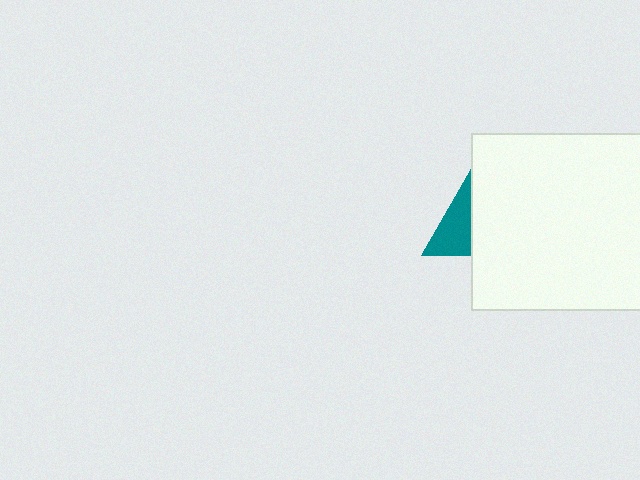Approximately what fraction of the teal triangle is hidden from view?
Roughly 66% of the teal triangle is hidden behind the white square.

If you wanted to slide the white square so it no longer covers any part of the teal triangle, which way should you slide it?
Slide it right — that is the most direct way to separate the two shapes.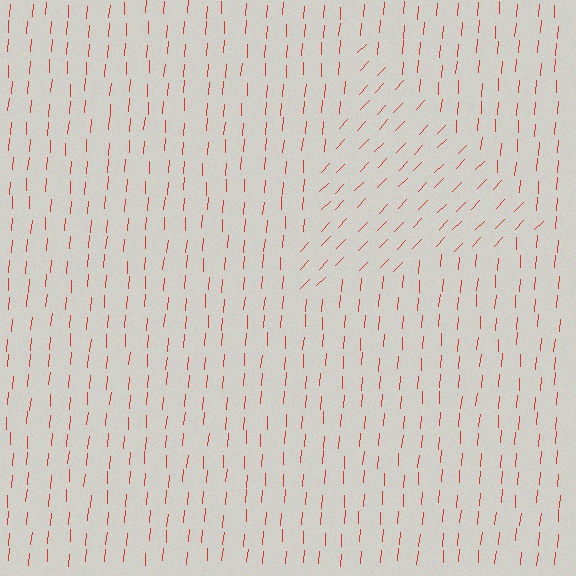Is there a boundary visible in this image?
Yes, there is a texture boundary formed by a change in line orientation.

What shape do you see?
I see a triangle.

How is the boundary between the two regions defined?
The boundary is defined purely by a change in line orientation (approximately 40 degrees difference). All lines are the same color and thickness.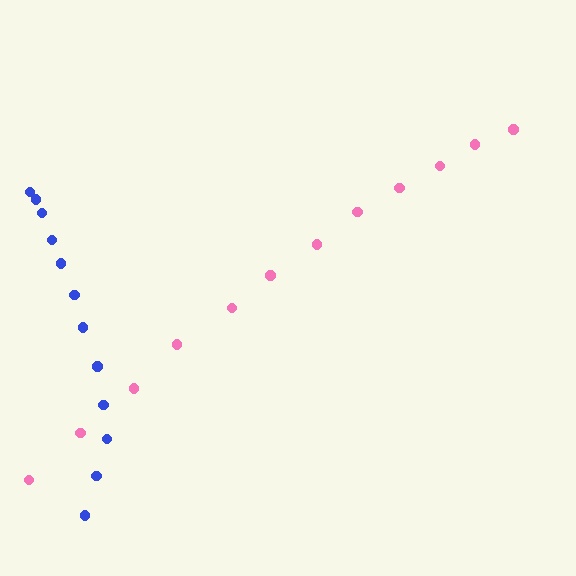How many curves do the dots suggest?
There are 2 distinct paths.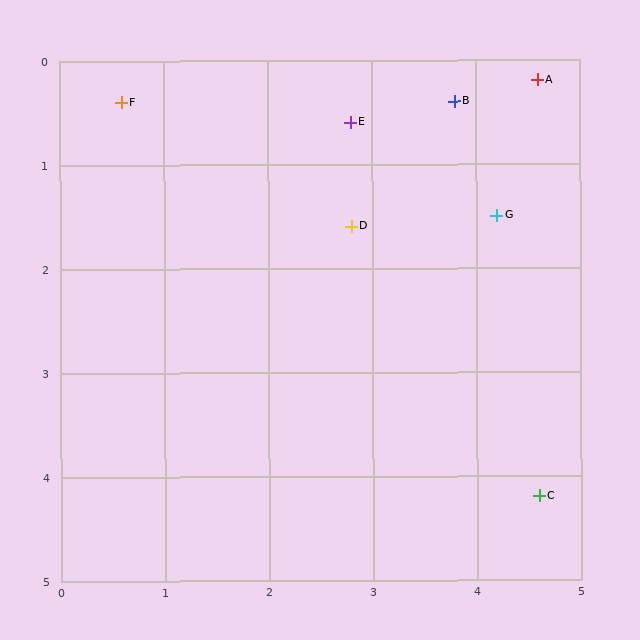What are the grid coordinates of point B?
Point B is at approximately (3.8, 0.4).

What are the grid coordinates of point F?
Point F is at approximately (0.6, 0.4).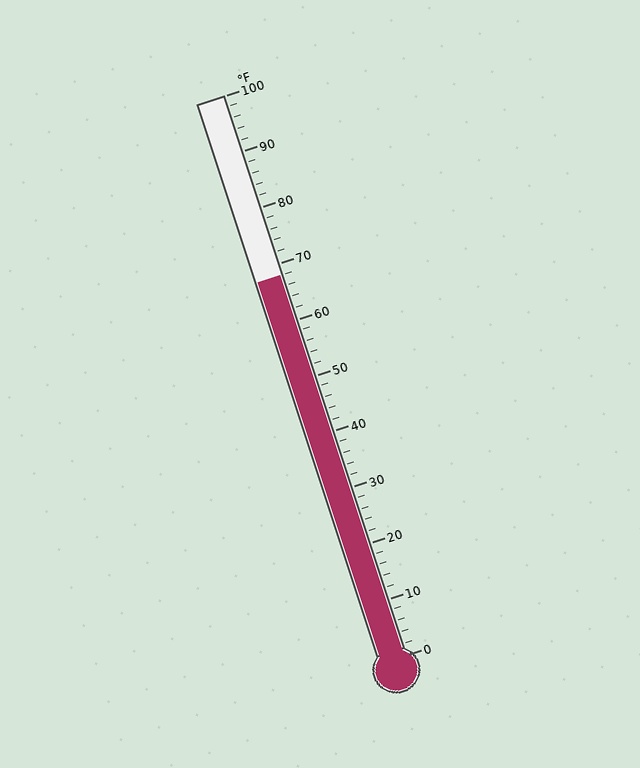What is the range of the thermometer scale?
The thermometer scale ranges from 0°F to 100°F.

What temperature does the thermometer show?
The thermometer shows approximately 68°F.